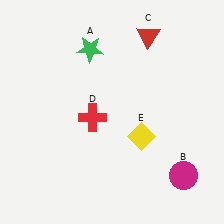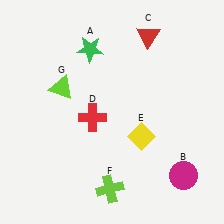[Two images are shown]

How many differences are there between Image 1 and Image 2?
There are 2 differences between the two images.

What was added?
A lime cross (F), a lime triangle (G) were added in Image 2.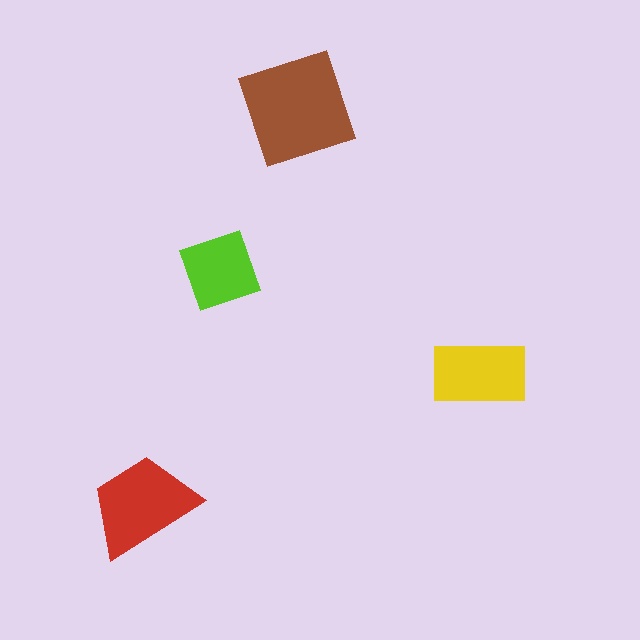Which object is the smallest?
The lime diamond.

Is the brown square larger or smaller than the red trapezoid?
Larger.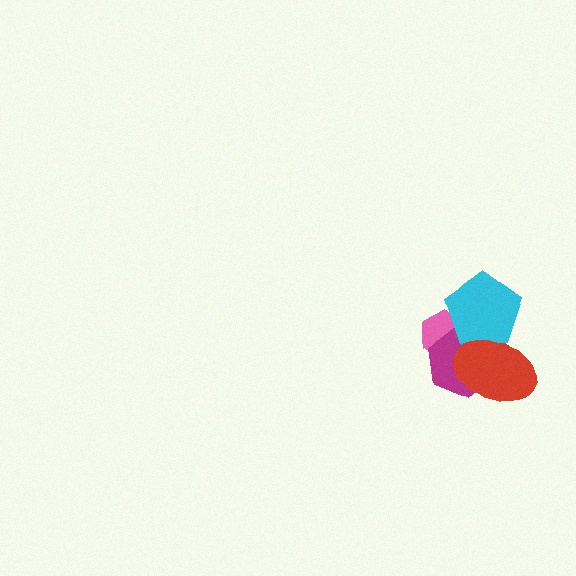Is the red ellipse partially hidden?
No, no other shape covers it.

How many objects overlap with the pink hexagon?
3 objects overlap with the pink hexagon.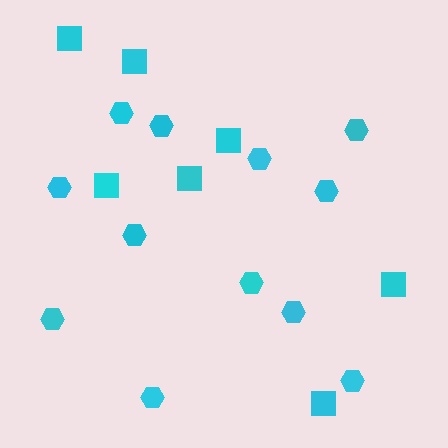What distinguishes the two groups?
There are 2 groups: one group of hexagons (12) and one group of squares (7).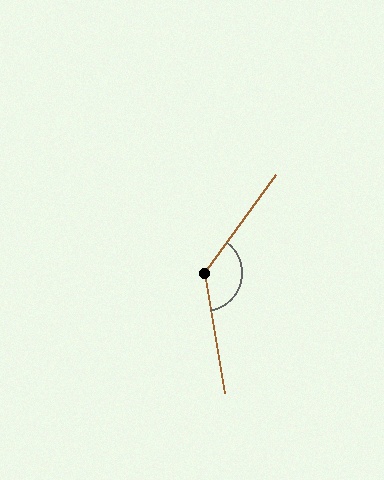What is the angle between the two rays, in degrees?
Approximately 134 degrees.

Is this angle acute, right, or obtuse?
It is obtuse.